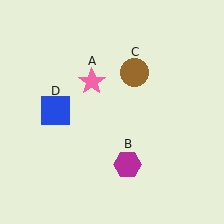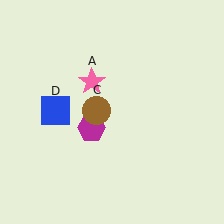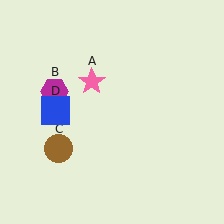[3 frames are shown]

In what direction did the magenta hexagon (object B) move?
The magenta hexagon (object B) moved up and to the left.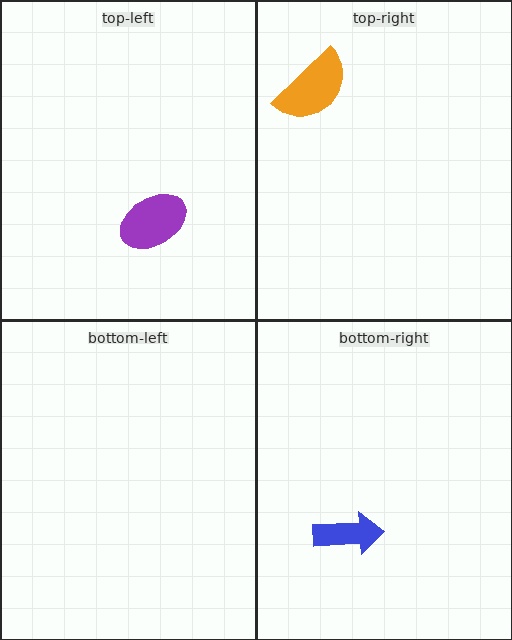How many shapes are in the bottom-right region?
1.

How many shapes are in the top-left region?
1.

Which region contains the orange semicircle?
The top-right region.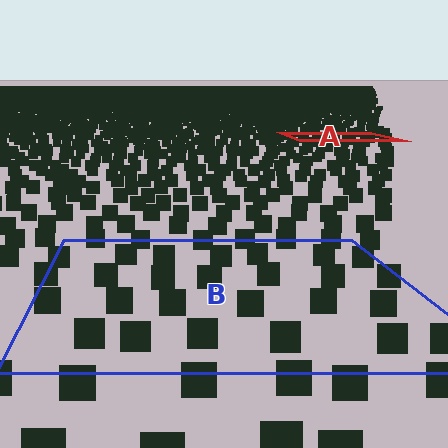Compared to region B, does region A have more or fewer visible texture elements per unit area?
Region A has more texture elements per unit area — they are packed more densely because it is farther away.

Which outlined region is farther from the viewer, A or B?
Region A is farther from the viewer — the texture elements inside it appear smaller and more densely packed.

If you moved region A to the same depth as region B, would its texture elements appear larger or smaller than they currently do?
They would appear larger. At a closer depth, the same texture elements are projected at a bigger on-screen size.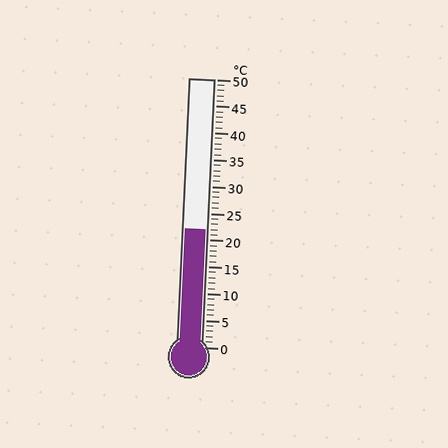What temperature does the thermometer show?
The thermometer shows approximately 22°C.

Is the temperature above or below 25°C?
The temperature is below 25°C.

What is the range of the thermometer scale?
The thermometer scale ranges from 0°C to 50°C.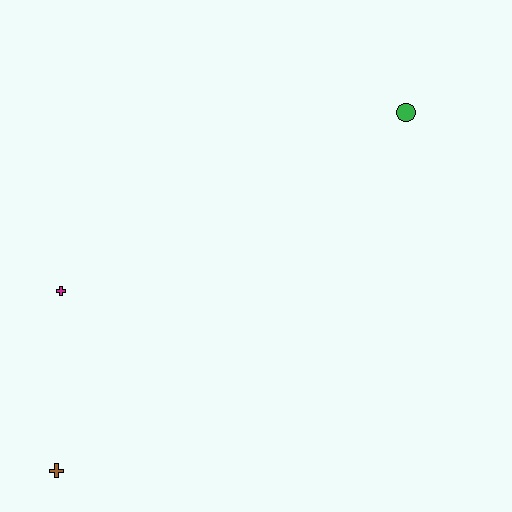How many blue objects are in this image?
There are no blue objects.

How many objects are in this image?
There are 3 objects.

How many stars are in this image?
There are no stars.